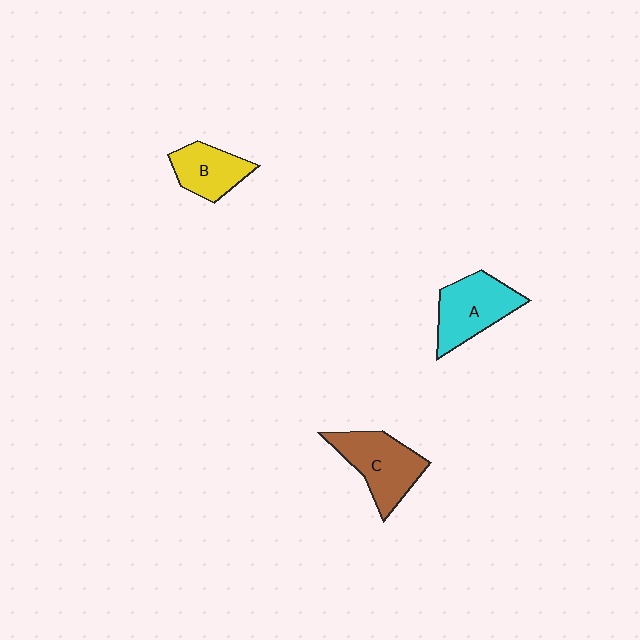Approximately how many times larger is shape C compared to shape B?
Approximately 1.4 times.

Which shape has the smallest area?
Shape B (yellow).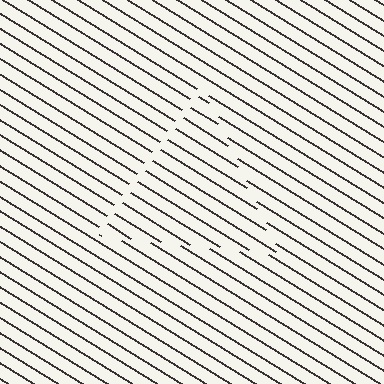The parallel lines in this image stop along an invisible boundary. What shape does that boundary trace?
An illusory triangle. The interior of the shape contains the same grating, shifted by half a period — the contour is defined by the phase discontinuity where line-ends from the inner and outer gratings abut.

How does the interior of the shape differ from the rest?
The interior of the shape contains the same grating, shifted by half a period — the contour is defined by the phase discontinuity where line-ends from the inner and outer gratings abut.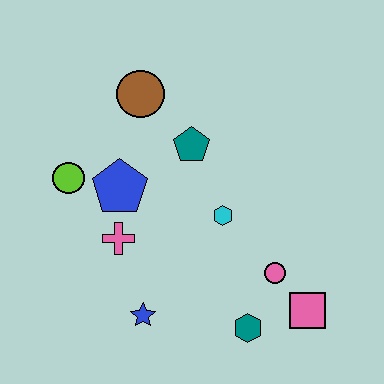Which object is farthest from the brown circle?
The pink square is farthest from the brown circle.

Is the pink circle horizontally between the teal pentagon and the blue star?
No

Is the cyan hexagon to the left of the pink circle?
Yes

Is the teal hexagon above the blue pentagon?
No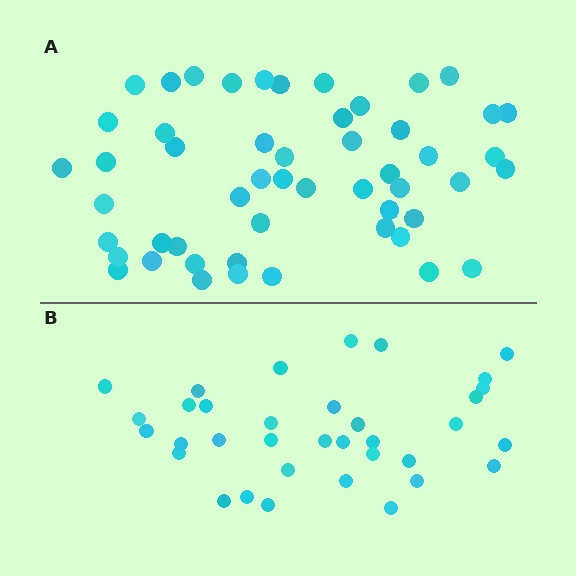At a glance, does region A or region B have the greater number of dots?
Region A (the top region) has more dots.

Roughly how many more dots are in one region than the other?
Region A has approximately 15 more dots than region B.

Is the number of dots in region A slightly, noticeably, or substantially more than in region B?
Region A has substantially more. The ratio is roughly 1.5 to 1.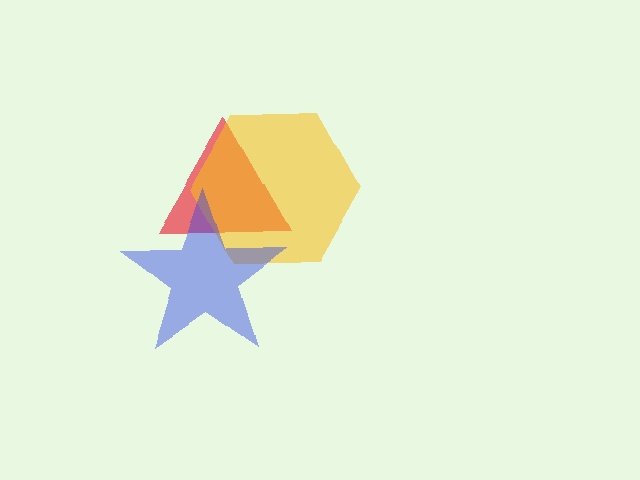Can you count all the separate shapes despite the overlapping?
Yes, there are 3 separate shapes.